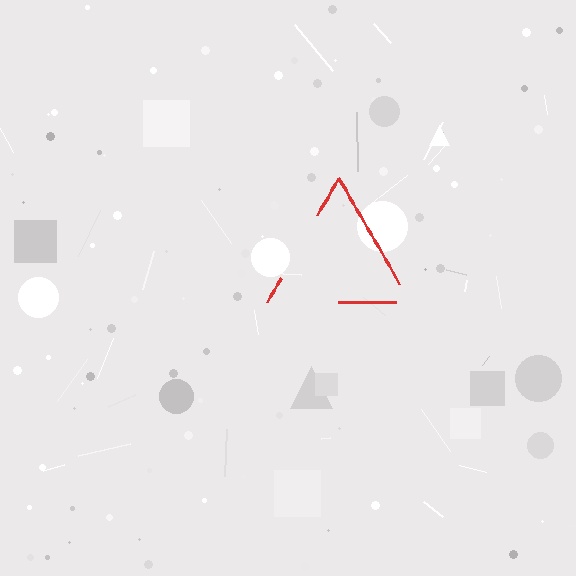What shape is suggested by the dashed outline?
The dashed outline suggests a triangle.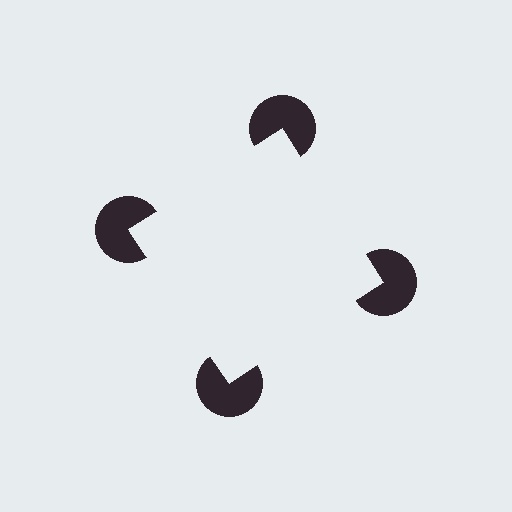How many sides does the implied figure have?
4 sides.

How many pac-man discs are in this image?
There are 4 — one at each vertex of the illusory square.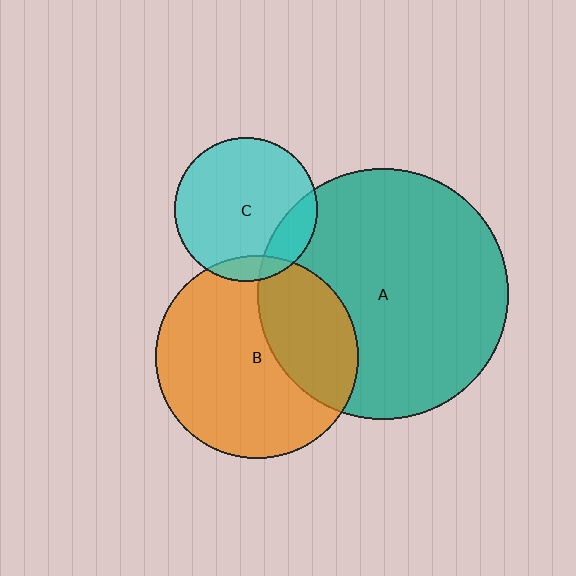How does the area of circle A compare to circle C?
Approximately 3.1 times.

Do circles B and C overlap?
Yes.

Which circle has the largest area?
Circle A (teal).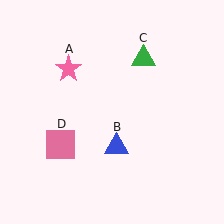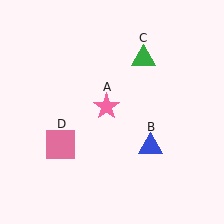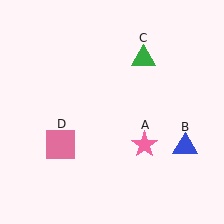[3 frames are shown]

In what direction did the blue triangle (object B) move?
The blue triangle (object B) moved right.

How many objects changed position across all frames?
2 objects changed position: pink star (object A), blue triangle (object B).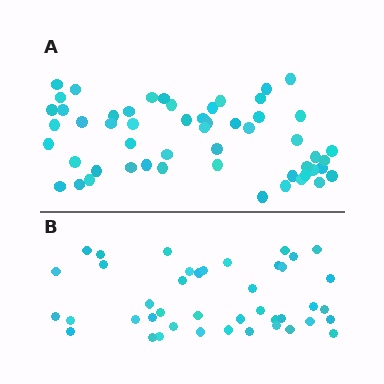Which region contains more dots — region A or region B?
Region A (the top region) has more dots.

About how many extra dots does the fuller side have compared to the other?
Region A has roughly 12 or so more dots than region B.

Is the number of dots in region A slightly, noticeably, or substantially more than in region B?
Region A has noticeably more, but not dramatically so. The ratio is roughly 1.3 to 1.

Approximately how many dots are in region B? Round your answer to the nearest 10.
About 40 dots. (The exact count is 42, which rounds to 40.)